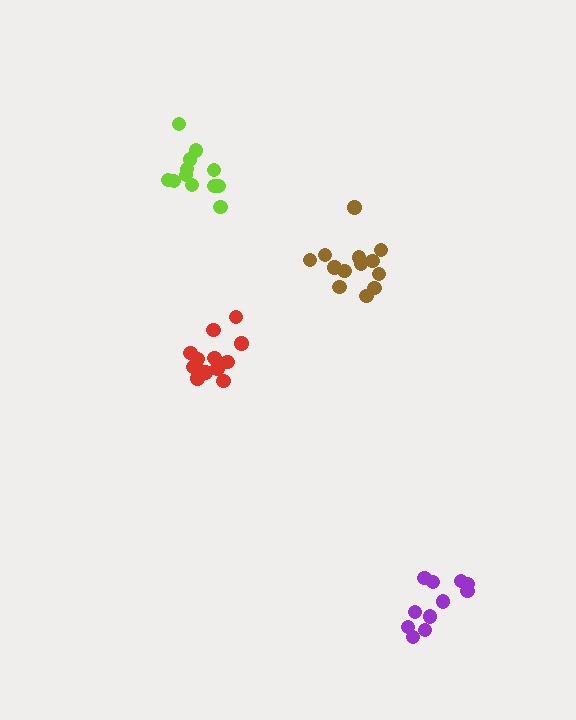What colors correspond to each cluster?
The clusters are colored: purple, brown, lime, red.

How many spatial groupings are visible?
There are 4 spatial groupings.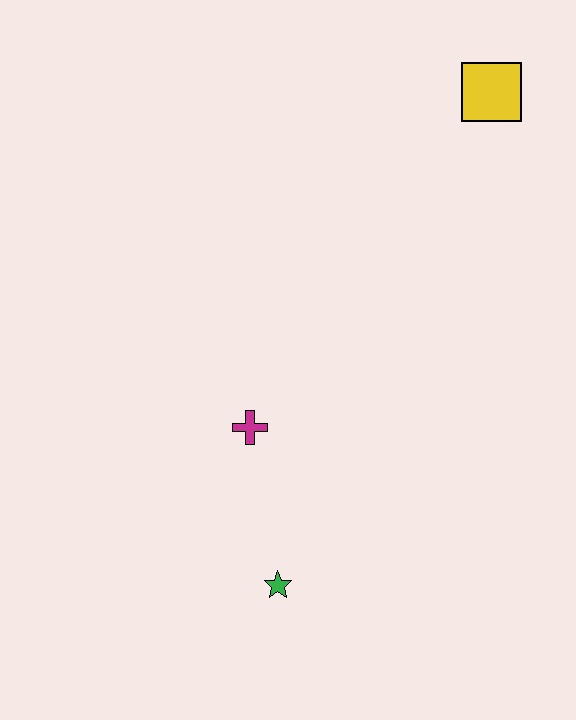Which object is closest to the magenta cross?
The green star is closest to the magenta cross.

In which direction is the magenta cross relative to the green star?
The magenta cross is above the green star.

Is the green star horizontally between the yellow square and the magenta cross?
Yes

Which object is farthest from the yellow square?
The green star is farthest from the yellow square.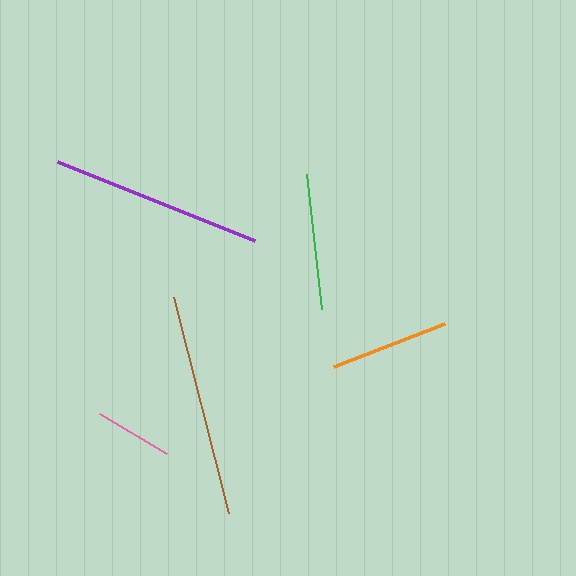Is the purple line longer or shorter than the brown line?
The brown line is longer than the purple line.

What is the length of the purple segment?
The purple segment is approximately 212 pixels long.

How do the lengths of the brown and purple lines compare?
The brown and purple lines are approximately the same length.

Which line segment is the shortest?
The pink line is the shortest at approximately 78 pixels.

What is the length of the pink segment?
The pink segment is approximately 78 pixels long.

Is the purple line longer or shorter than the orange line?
The purple line is longer than the orange line.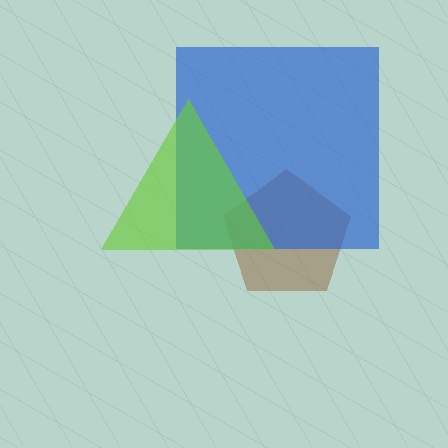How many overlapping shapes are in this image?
There are 3 overlapping shapes in the image.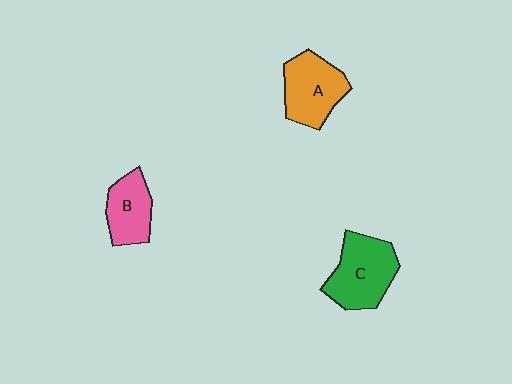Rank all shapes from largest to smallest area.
From largest to smallest: C (green), A (orange), B (pink).